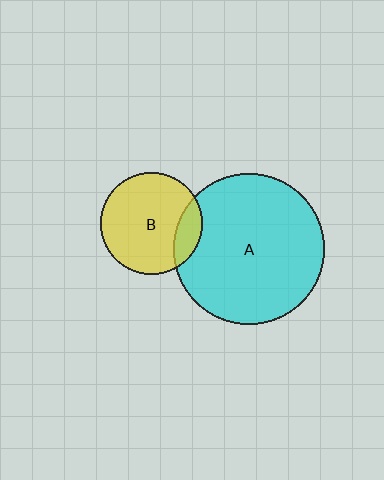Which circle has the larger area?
Circle A (cyan).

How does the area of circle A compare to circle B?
Approximately 2.2 times.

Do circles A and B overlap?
Yes.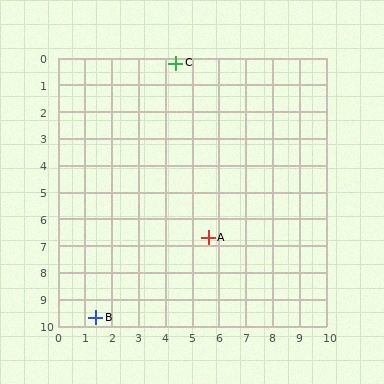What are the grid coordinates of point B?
Point B is at approximately (1.4, 9.7).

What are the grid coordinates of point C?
Point C is at approximately (4.4, 0.2).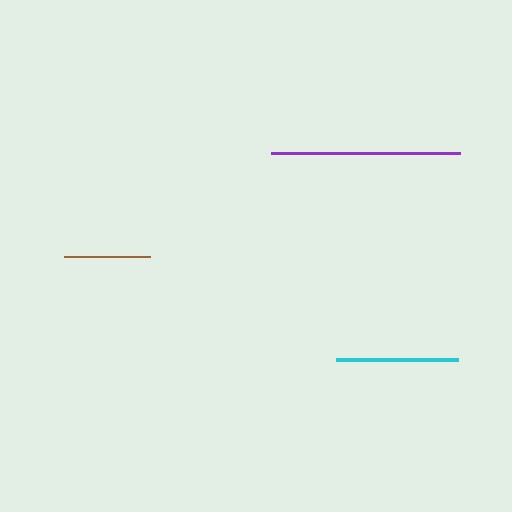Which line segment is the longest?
The purple line is the longest at approximately 189 pixels.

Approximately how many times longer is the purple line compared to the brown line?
The purple line is approximately 2.2 times the length of the brown line.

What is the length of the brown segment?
The brown segment is approximately 86 pixels long.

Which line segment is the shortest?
The brown line is the shortest at approximately 86 pixels.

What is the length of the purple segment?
The purple segment is approximately 189 pixels long.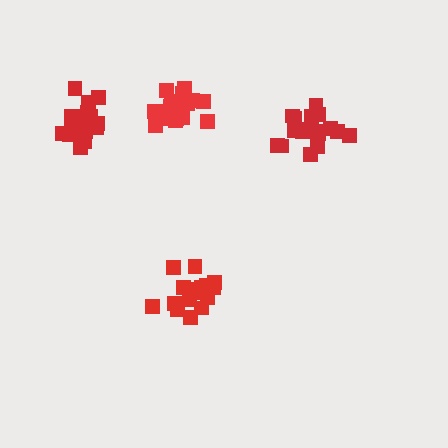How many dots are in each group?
Group 1: 16 dots, Group 2: 18 dots, Group 3: 19 dots, Group 4: 19 dots (72 total).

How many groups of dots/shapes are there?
There are 4 groups.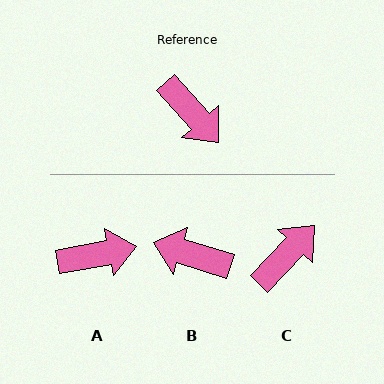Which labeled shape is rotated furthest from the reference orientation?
B, about 149 degrees away.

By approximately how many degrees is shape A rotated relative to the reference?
Approximately 59 degrees counter-clockwise.